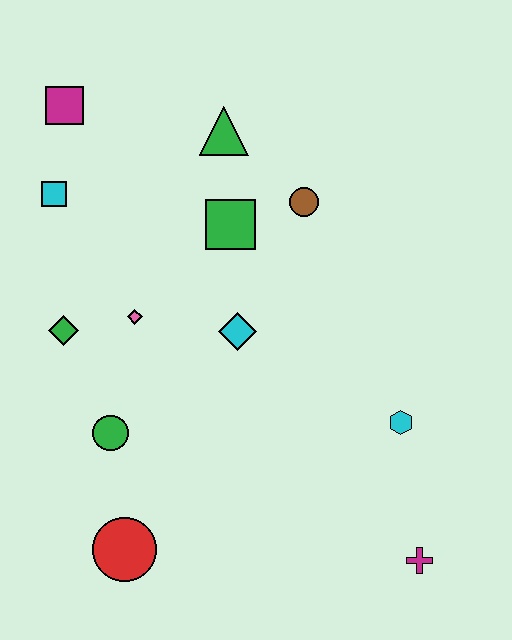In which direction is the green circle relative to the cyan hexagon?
The green circle is to the left of the cyan hexagon.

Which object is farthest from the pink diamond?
The magenta cross is farthest from the pink diamond.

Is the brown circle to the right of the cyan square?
Yes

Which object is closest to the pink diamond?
The green diamond is closest to the pink diamond.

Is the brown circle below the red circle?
No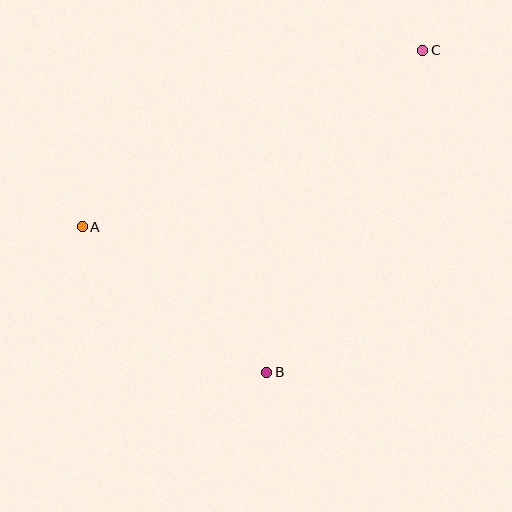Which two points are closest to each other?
Points A and B are closest to each other.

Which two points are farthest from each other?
Points A and C are farthest from each other.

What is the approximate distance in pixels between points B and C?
The distance between B and C is approximately 358 pixels.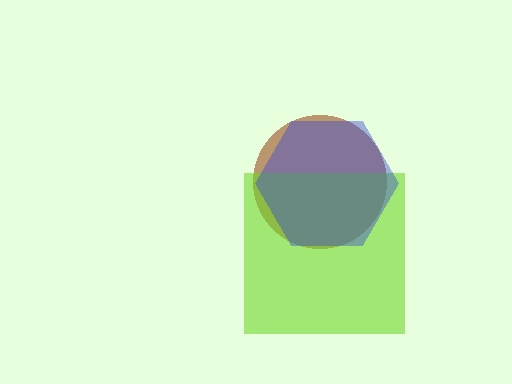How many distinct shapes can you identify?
There are 3 distinct shapes: a brown circle, a lime square, a blue hexagon.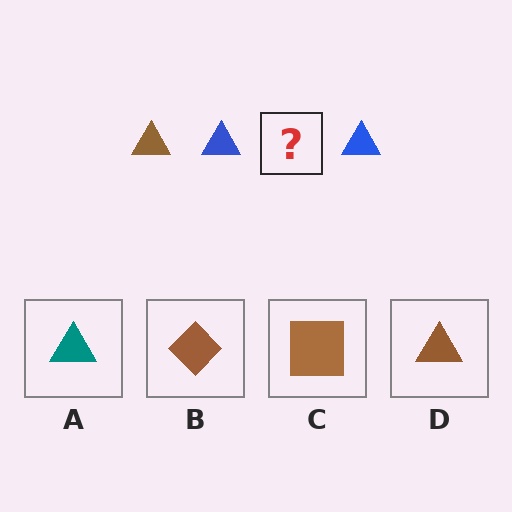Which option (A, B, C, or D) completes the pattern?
D.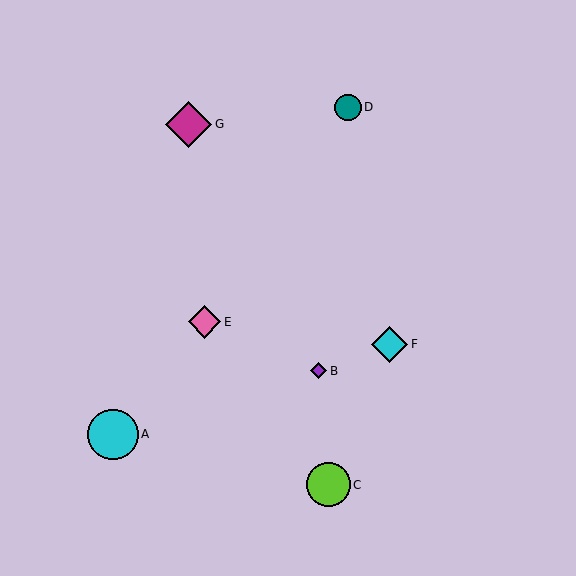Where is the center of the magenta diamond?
The center of the magenta diamond is at (189, 124).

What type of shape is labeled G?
Shape G is a magenta diamond.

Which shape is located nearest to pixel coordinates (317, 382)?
The purple diamond (labeled B) at (319, 371) is nearest to that location.